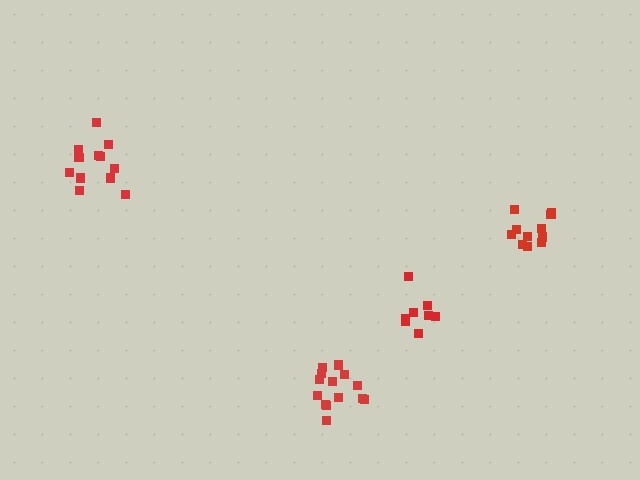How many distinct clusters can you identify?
There are 4 distinct clusters.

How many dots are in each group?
Group 1: 12 dots, Group 2: 8 dots, Group 3: 11 dots, Group 4: 14 dots (45 total).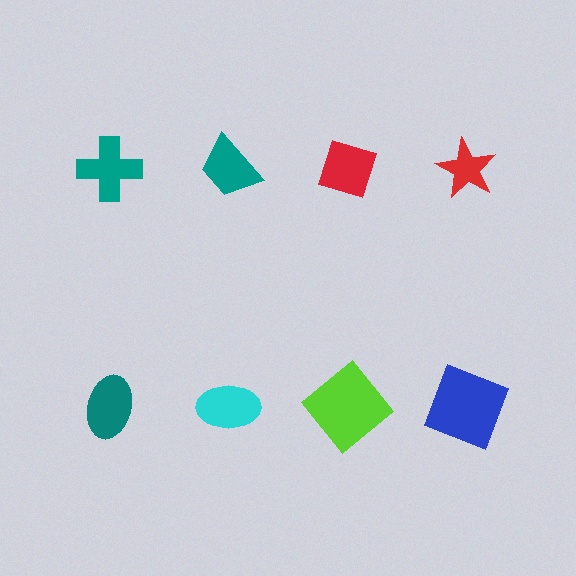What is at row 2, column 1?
A teal ellipse.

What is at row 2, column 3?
A lime diamond.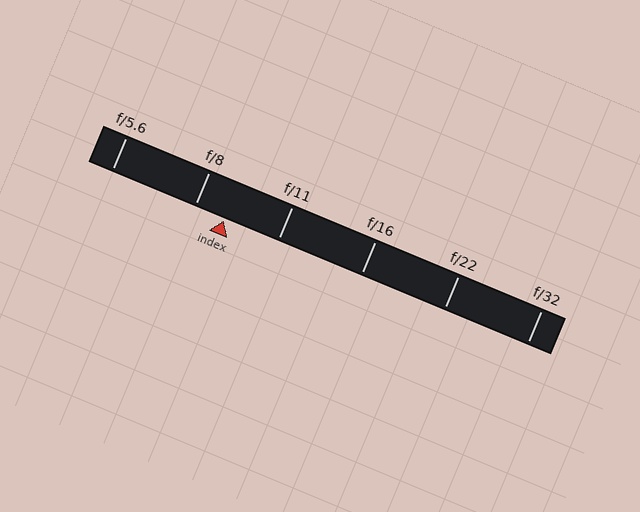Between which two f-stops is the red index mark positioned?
The index mark is between f/8 and f/11.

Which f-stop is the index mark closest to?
The index mark is closest to f/8.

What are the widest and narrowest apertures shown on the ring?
The widest aperture shown is f/5.6 and the narrowest is f/32.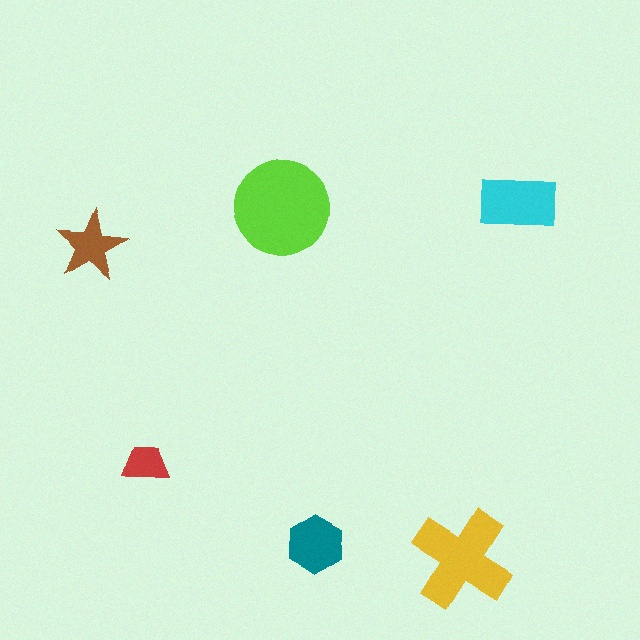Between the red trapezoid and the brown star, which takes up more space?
The brown star.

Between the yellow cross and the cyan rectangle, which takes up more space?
The yellow cross.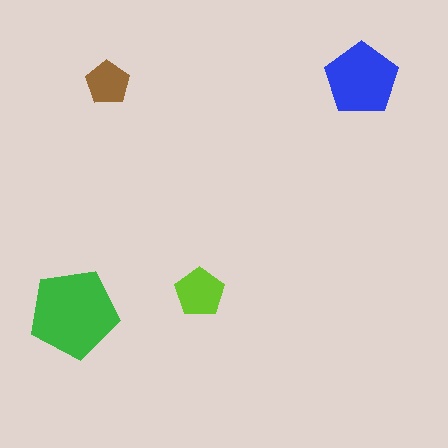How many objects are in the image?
There are 4 objects in the image.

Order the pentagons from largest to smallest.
the green one, the blue one, the lime one, the brown one.